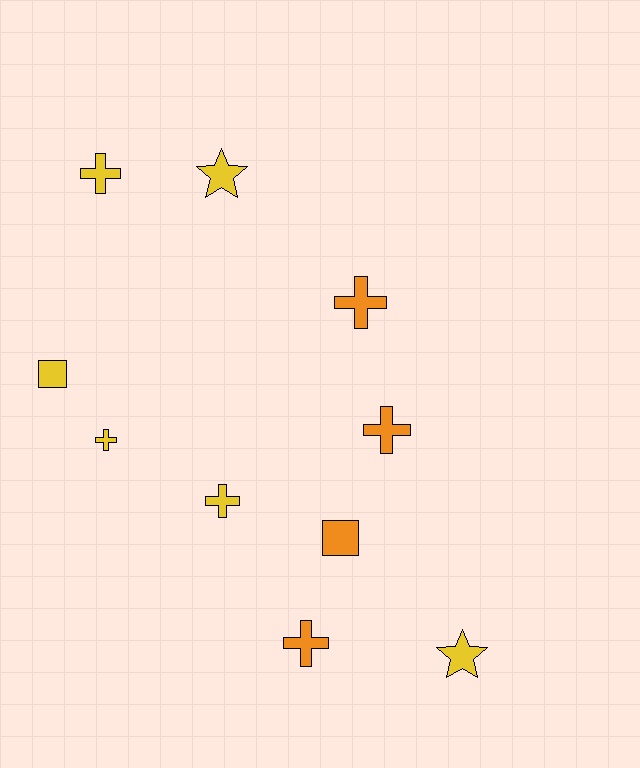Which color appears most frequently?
Yellow, with 6 objects.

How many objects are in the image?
There are 10 objects.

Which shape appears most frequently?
Cross, with 6 objects.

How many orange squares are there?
There is 1 orange square.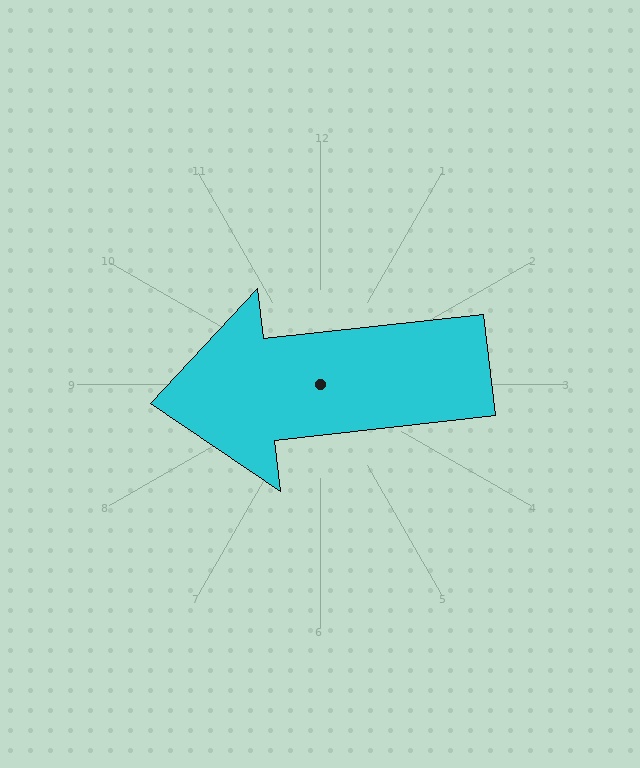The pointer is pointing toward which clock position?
Roughly 9 o'clock.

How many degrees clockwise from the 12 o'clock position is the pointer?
Approximately 264 degrees.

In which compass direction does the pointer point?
West.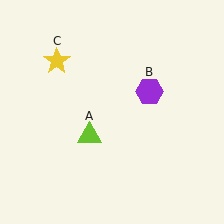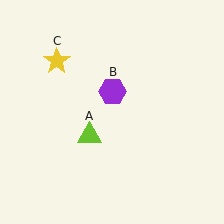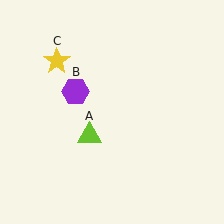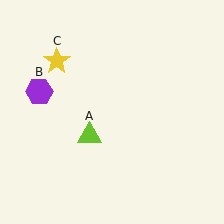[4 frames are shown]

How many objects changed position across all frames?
1 object changed position: purple hexagon (object B).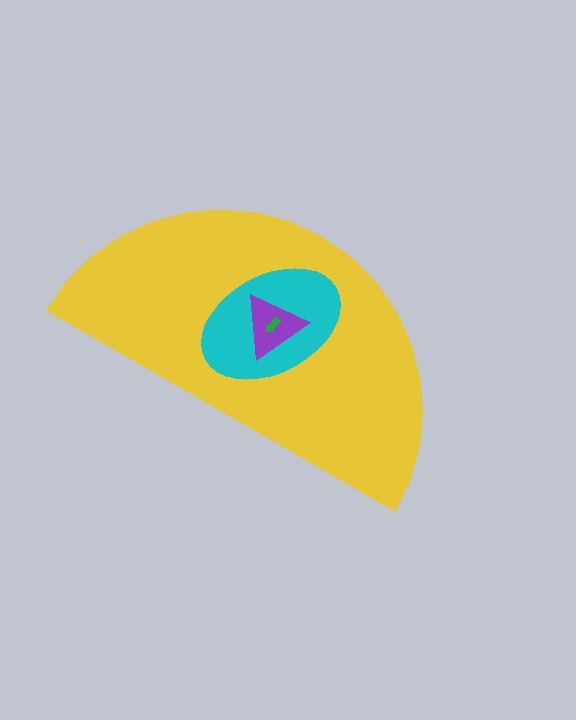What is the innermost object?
The green arrow.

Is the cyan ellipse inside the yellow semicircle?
Yes.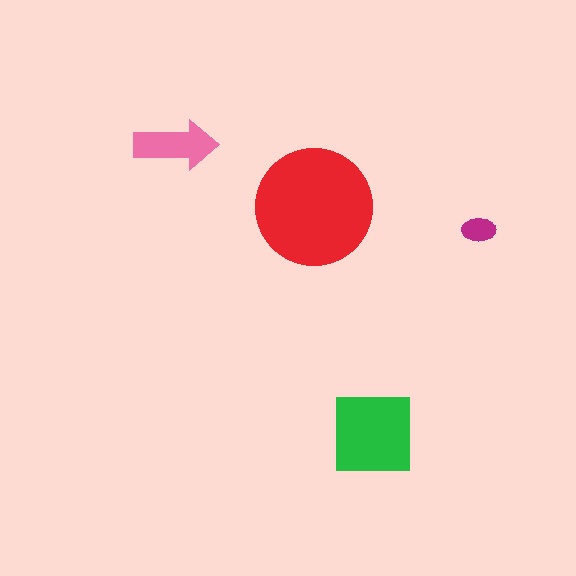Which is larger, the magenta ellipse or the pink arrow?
The pink arrow.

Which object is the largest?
The red circle.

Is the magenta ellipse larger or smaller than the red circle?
Smaller.